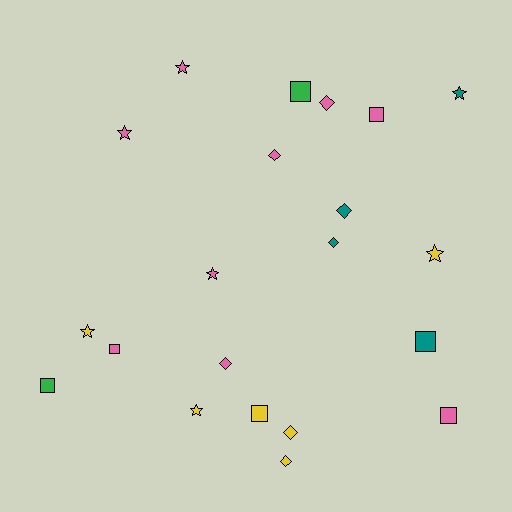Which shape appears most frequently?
Star, with 7 objects.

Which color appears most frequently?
Pink, with 9 objects.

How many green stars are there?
There are no green stars.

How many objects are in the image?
There are 21 objects.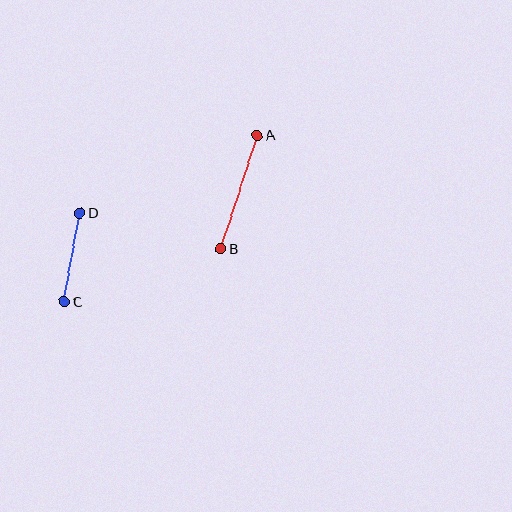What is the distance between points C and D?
The distance is approximately 90 pixels.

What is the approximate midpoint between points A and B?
The midpoint is at approximately (239, 192) pixels.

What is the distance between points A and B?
The distance is approximately 119 pixels.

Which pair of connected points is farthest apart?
Points A and B are farthest apart.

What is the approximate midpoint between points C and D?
The midpoint is at approximately (72, 257) pixels.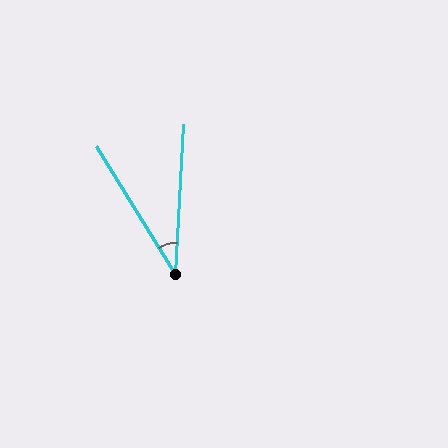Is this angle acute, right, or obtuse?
It is acute.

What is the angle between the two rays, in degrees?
Approximately 35 degrees.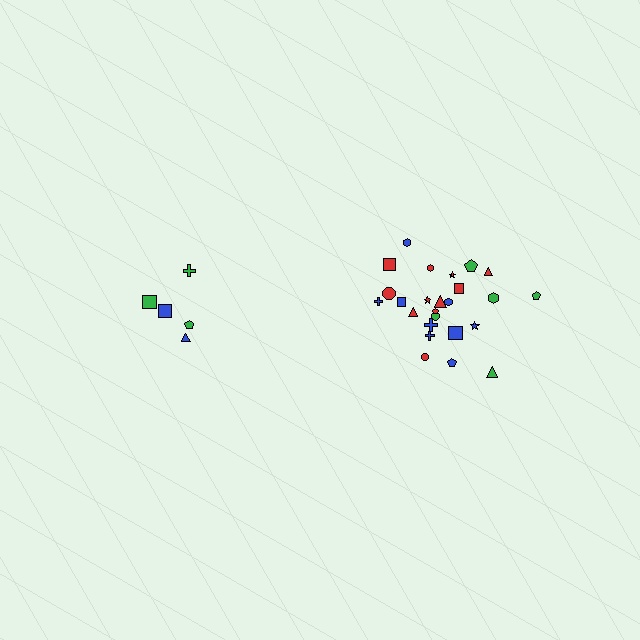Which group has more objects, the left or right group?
The right group.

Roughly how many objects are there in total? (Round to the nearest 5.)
Roughly 30 objects in total.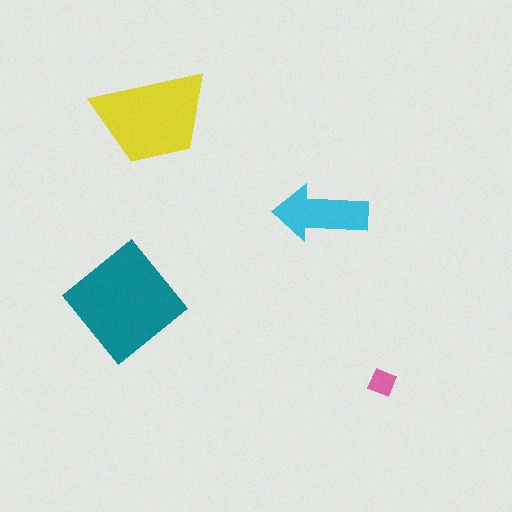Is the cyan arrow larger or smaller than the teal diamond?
Smaller.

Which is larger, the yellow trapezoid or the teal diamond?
The teal diamond.